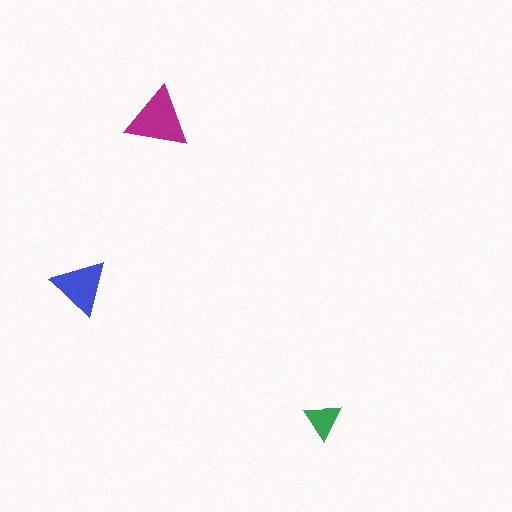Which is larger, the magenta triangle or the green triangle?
The magenta one.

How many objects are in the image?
There are 3 objects in the image.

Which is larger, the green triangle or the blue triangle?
The blue one.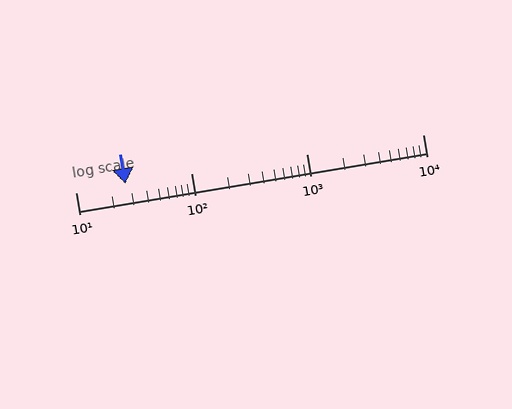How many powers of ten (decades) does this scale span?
The scale spans 3 decades, from 10 to 10000.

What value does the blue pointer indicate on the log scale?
The pointer indicates approximately 27.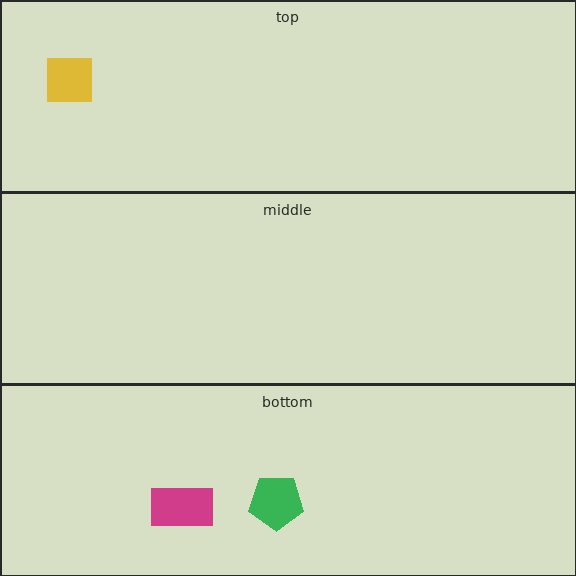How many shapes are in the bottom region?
2.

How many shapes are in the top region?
1.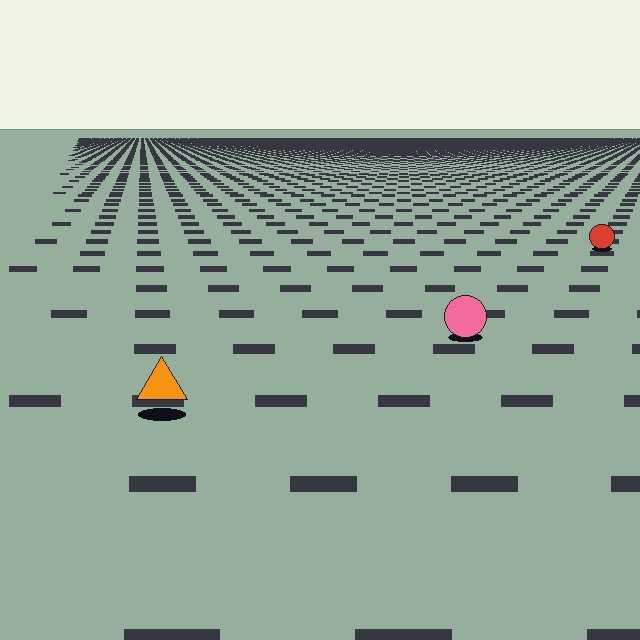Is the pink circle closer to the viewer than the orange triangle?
No. The orange triangle is closer — you can tell from the texture gradient: the ground texture is coarser near it.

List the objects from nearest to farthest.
From nearest to farthest: the orange triangle, the pink circle, the red circle.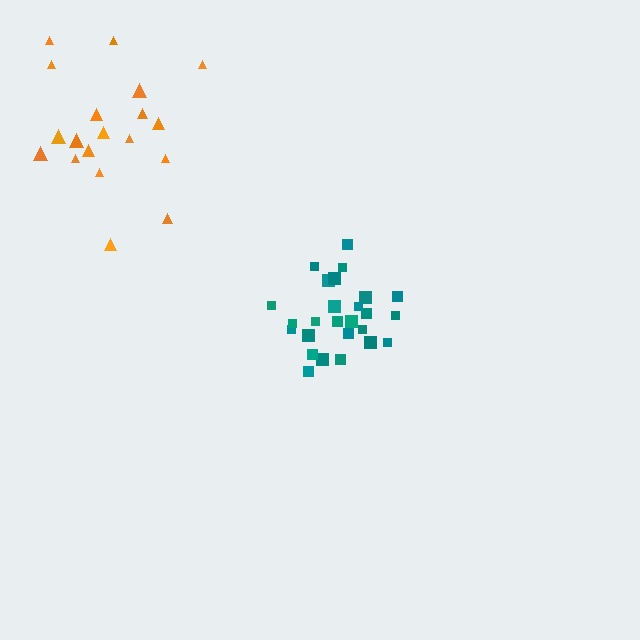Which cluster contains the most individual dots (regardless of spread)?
Teal (26).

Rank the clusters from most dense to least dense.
teal, orange.